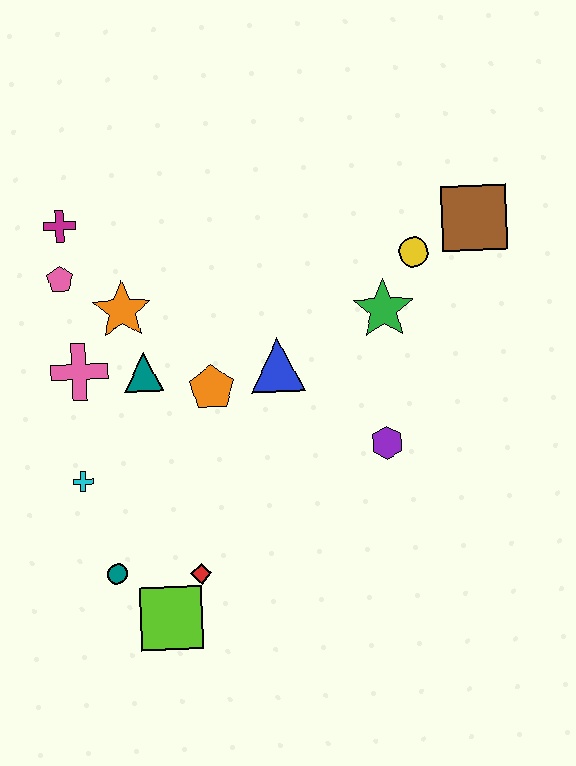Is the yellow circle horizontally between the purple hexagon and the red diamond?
No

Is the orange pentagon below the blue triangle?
Yes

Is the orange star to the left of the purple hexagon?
Yes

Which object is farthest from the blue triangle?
The lime square is farthest from the blue triangle.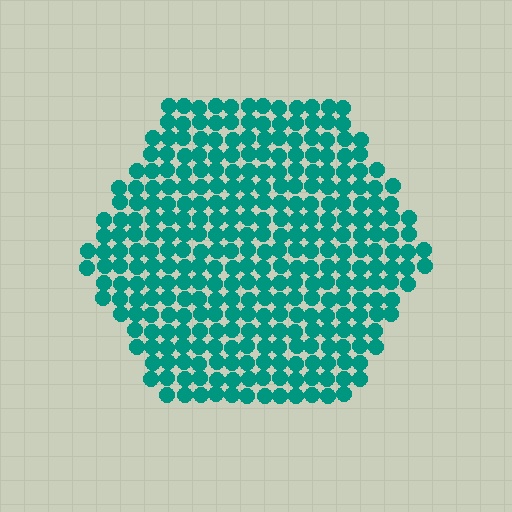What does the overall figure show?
The overall figure shows a hexagon.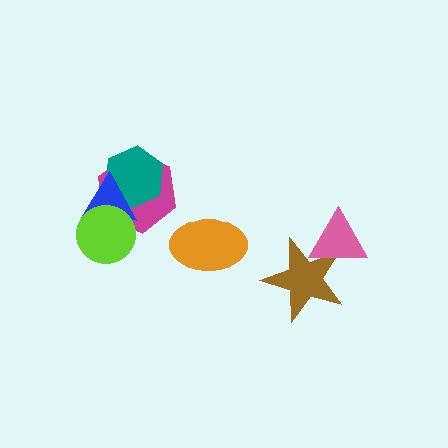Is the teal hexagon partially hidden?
Yes, it is partially covered by another shape.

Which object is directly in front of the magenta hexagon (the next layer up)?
The teal hexagon is directly in front of the magenta hexagon.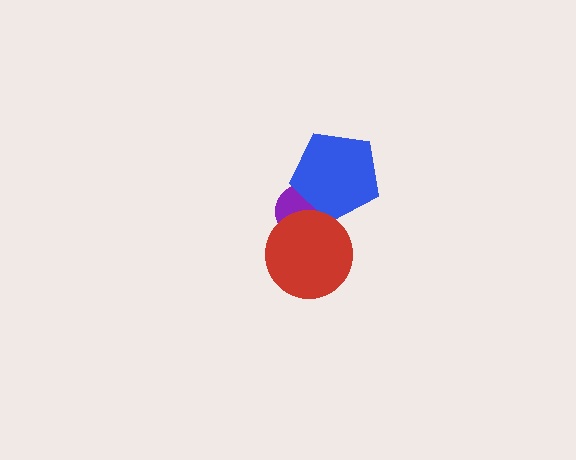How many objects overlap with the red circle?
1 object overlaps with the red circle.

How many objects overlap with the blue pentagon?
1 object overlaps with the blue pentagon.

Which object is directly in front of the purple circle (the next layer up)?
The blue pentagon is directly in front of the purple circle.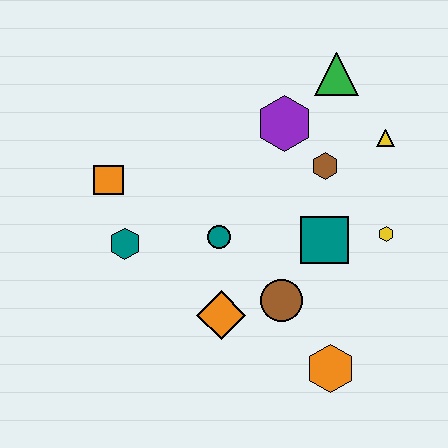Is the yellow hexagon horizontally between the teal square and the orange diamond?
No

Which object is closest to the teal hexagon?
The orange square is closest to the teal hexagon.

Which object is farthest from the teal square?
The orange square is farthest from the teal square.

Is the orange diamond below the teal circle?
Yes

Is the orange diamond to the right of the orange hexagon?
No